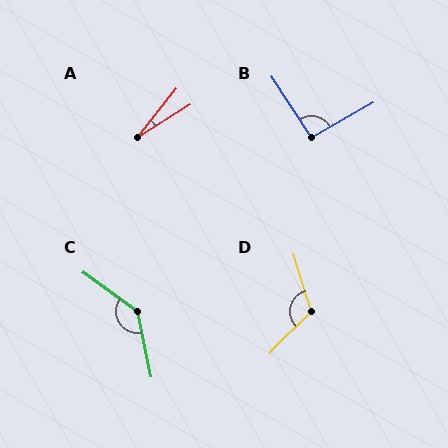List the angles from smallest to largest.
A (19°), B (93°), D (118°), C (138°).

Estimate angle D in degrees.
Approximately 118 degrees.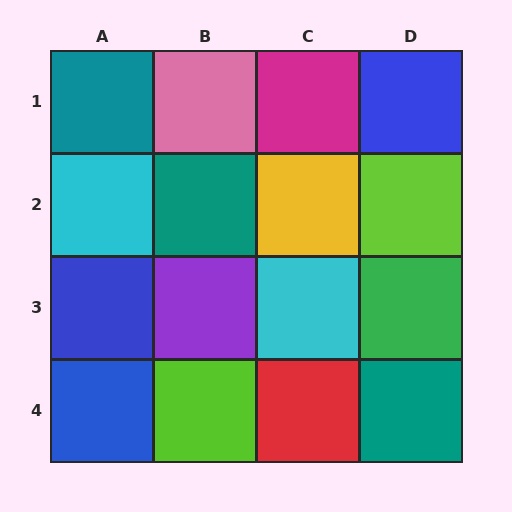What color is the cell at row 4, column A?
Blue.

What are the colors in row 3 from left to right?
Blue, purple, cyan, green.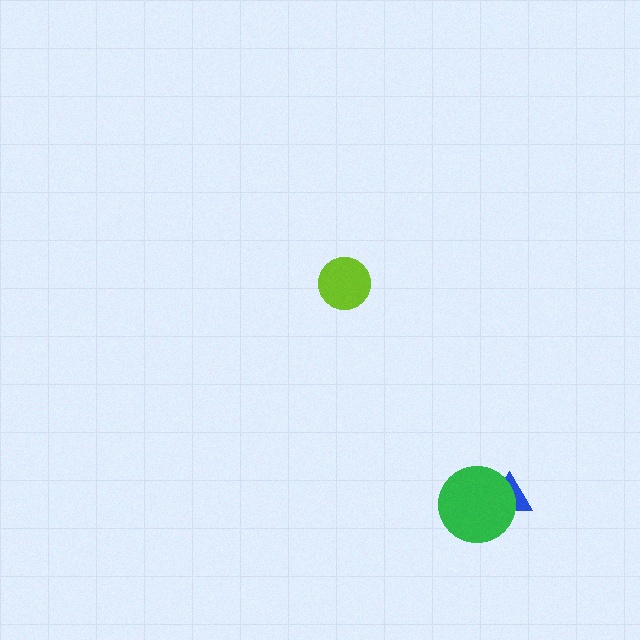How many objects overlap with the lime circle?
0 objects overlap with the lime circle.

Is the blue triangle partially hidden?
Yes, it is partially covered by another shape.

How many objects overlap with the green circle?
1 object overlaps with the green circle.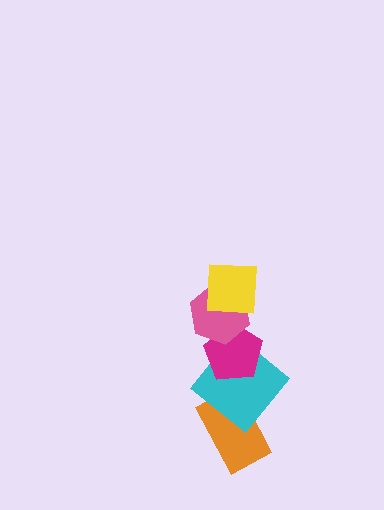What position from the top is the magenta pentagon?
The magenta pentagon is 3rd from the top.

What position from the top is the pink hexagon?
The pink hexagon is 2nd from the top.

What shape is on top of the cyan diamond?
The magenta pentagon is on top of the cyan diamond.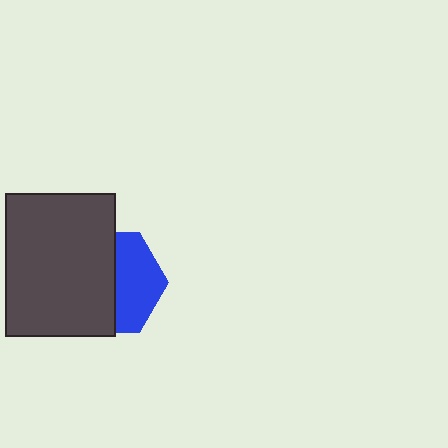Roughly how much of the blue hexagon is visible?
A small part of it is visible (roughly 44%).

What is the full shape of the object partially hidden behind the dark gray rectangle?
The partially hidden object is a blue hexagon.